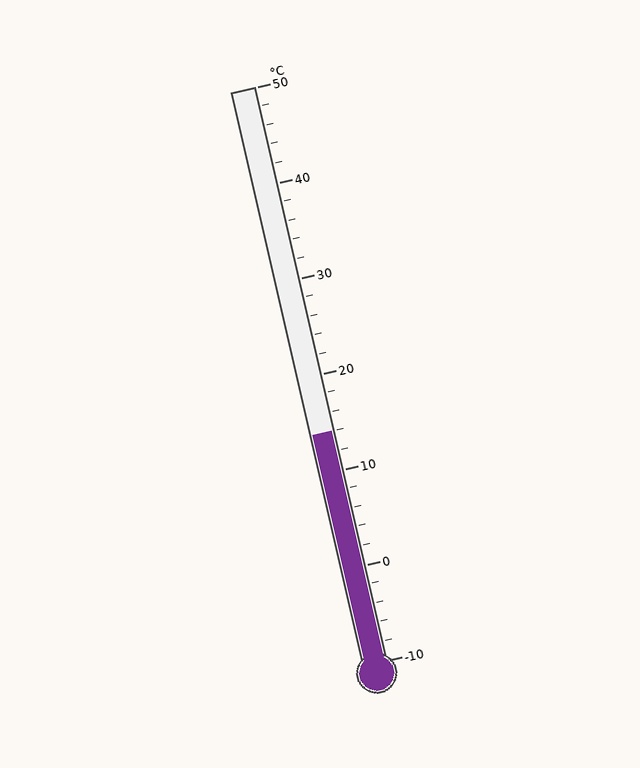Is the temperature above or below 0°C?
The temperature is above 0°C.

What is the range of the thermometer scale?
The thermometer scale ranges from -10°C to 50°C.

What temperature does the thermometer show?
The thermometer shows approximately 14°C.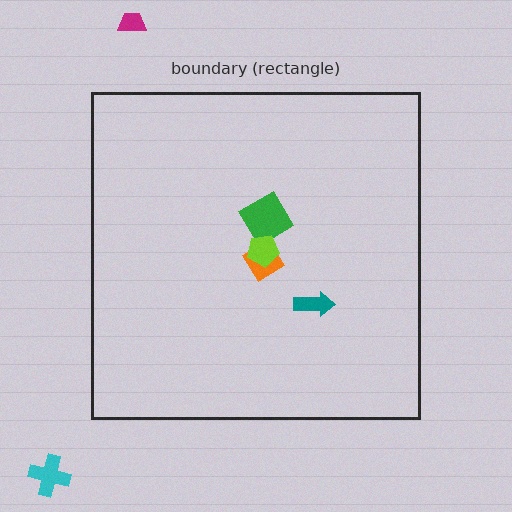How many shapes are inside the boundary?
4 inside, 2 outside.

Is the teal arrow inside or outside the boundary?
Inside.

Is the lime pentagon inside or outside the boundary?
Inside.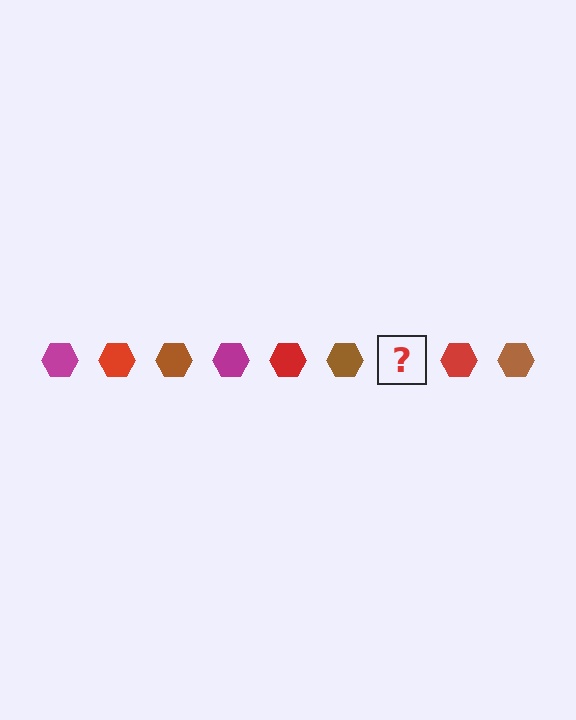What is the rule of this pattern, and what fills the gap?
The rule is that the pattern cycles through magenta, red, brown hexagons. The gap should be filled with a magenta hexagon.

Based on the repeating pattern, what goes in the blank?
The blank should be a magenta hexagon.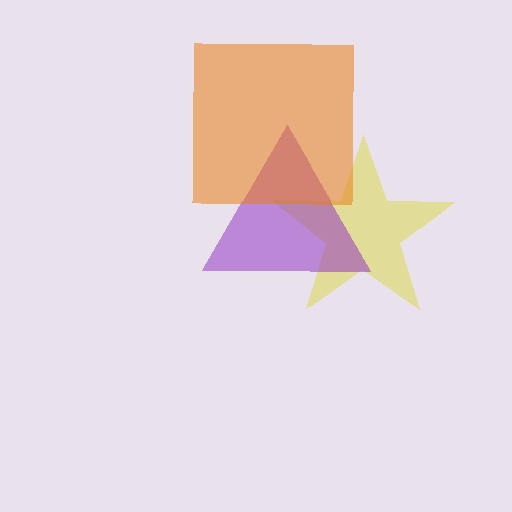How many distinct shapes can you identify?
There are 3 distinct shapes: a yellow star, a purple triangle, an orange square.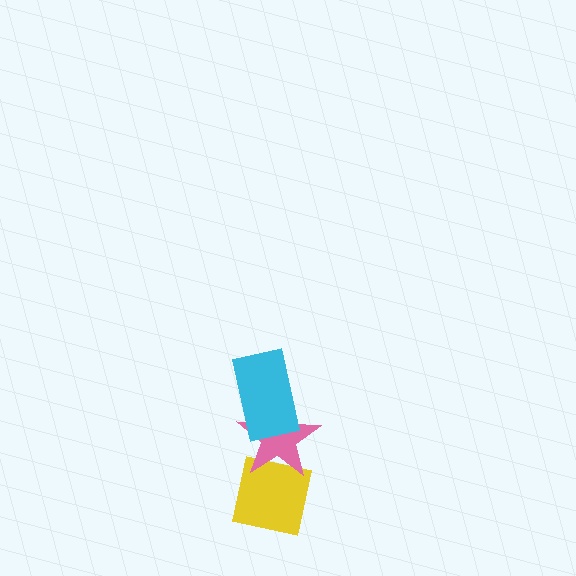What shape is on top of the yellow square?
The pink star is on top of the yellow square.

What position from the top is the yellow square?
The yellow square is 3rd from the top.